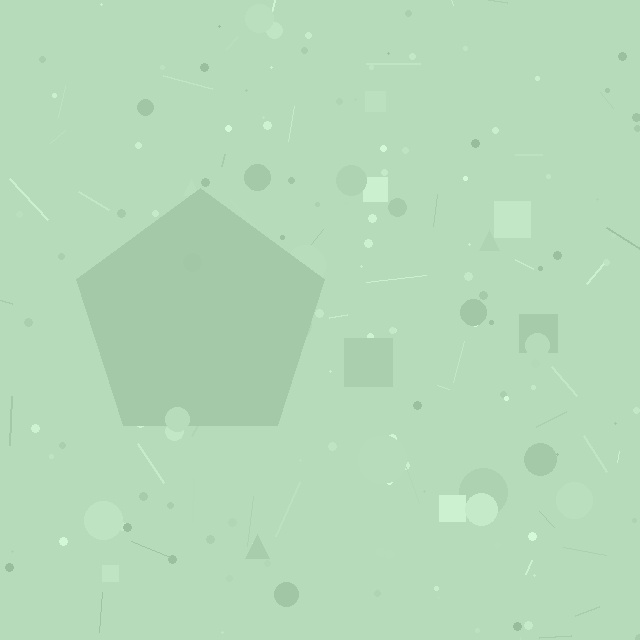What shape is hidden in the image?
A pentagon is hidden in the image.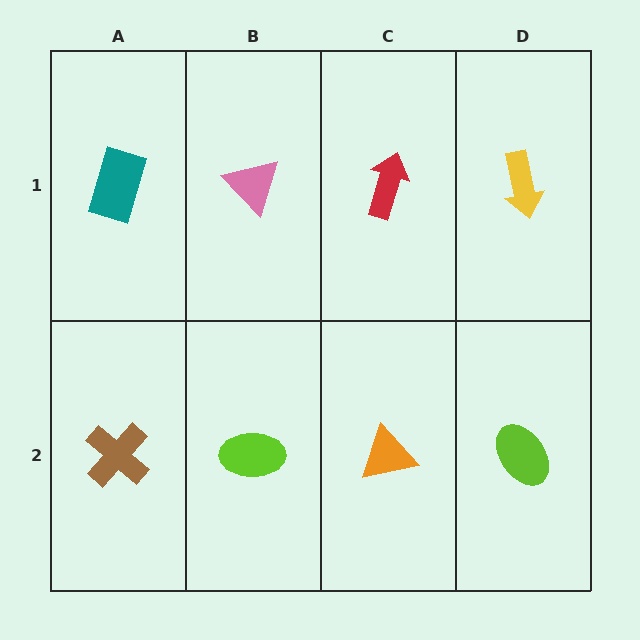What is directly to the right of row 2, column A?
A lime ellipse.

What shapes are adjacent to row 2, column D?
A yellow arrow (row 1, column D), an orange triangle (row 2, column C).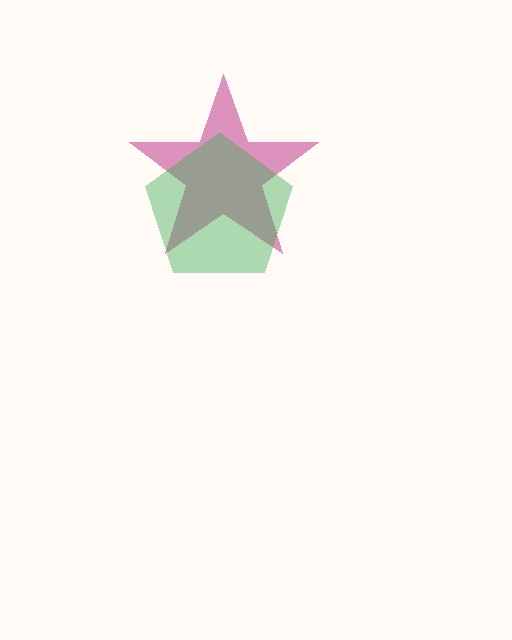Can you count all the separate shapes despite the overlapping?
Yes, there are 2 separate shapes.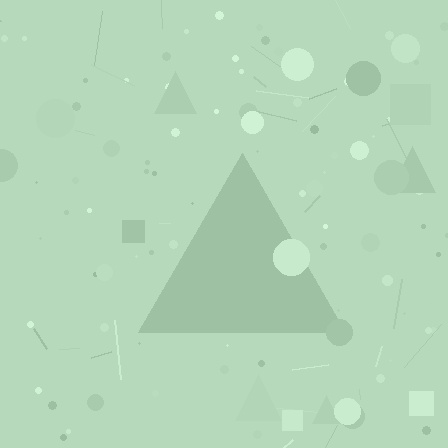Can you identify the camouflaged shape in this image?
The camouflaged shape is a triangle.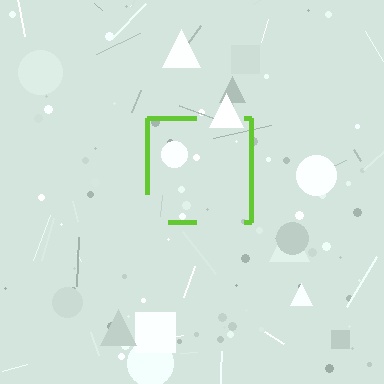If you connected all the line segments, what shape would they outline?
They would outline a square.